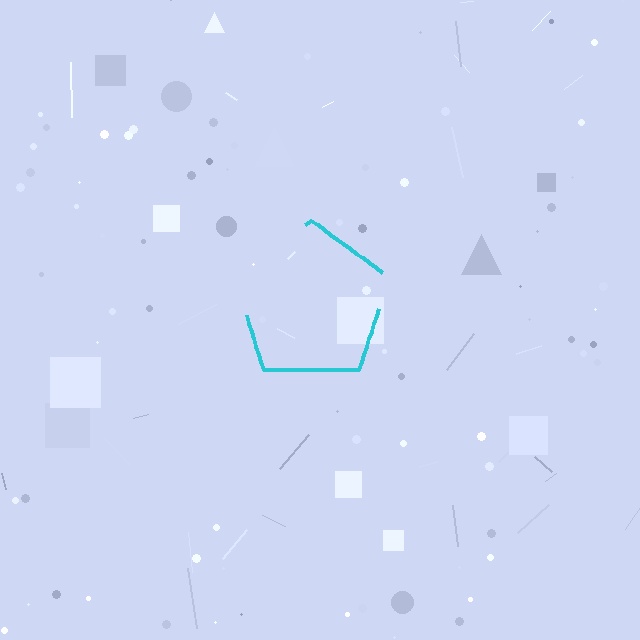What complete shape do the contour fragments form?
The contour fragments form a pentagon.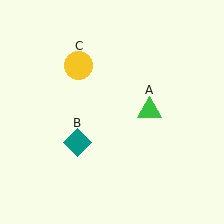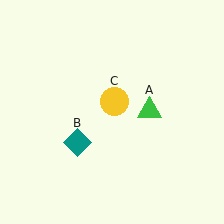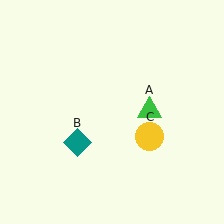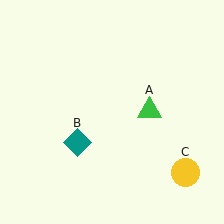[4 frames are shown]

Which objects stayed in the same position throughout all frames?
Green triangle (object A) and teal diamond (object B) remained stationary.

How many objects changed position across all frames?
1 object changed position: yellow circle (object C).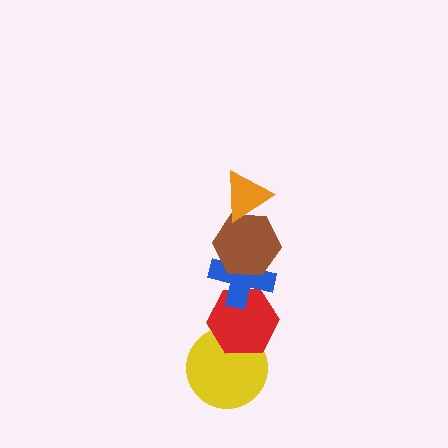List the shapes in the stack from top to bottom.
From top to bottom: the orange triangle, the brown hexagon, the blue cross, the red hexagon, the yellow circle.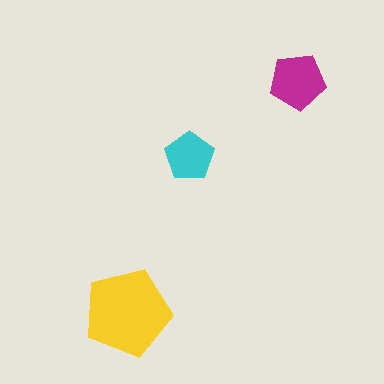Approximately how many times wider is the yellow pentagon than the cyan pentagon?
About 2 times wider.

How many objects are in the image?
There are 3 objects in the image.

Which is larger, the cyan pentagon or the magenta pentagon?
The magenta one.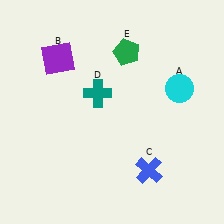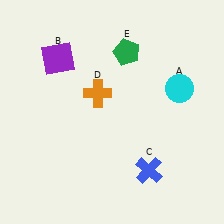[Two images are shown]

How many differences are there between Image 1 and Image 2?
There is 1 difference between the two images.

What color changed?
The cross (D) changed from teal in Image 1 to orange in Image 2.